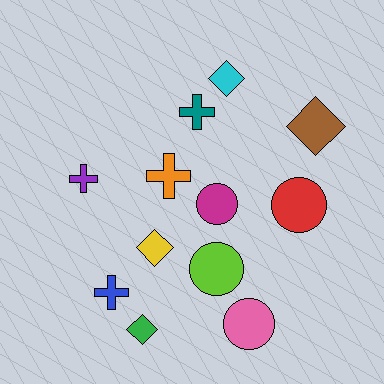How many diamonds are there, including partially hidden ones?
There are 4 diamonds.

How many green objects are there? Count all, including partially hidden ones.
There is 1 green object.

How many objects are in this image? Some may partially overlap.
There are 12 objects.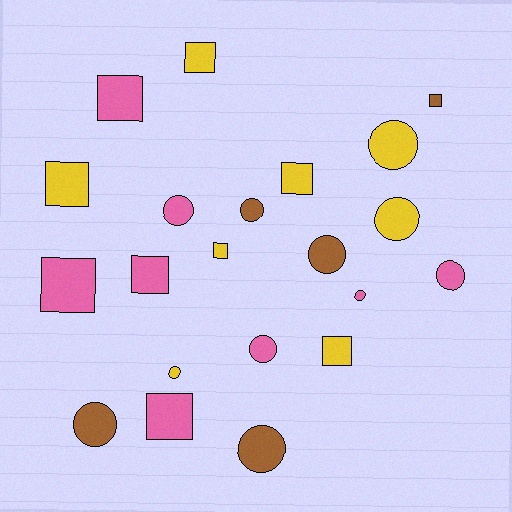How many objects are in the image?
There are 21 objects.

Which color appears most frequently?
Yellow, with 8 objects.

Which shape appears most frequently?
Circle, with 11 objects.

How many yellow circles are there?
There are 3 yellow circles.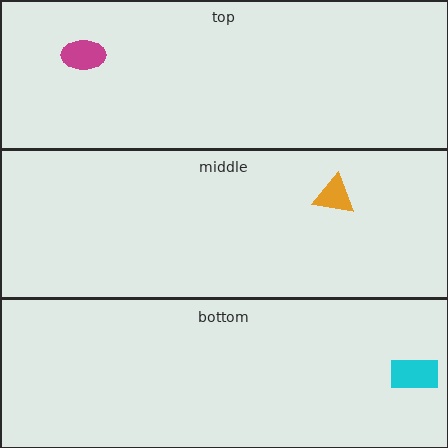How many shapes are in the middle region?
1.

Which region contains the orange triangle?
The middle region.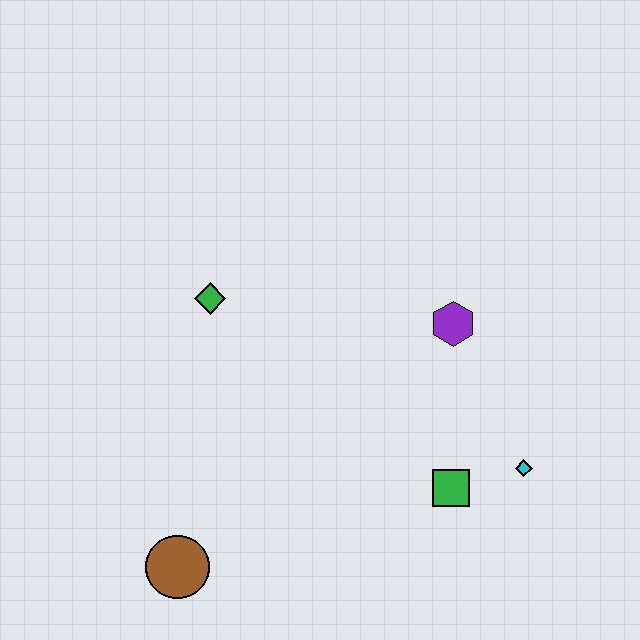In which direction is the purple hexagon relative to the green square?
The purple hexagon is above the green square.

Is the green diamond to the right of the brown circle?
Yes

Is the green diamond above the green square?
Yes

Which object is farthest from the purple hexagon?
The brown circle is farthest from the purple hexagon.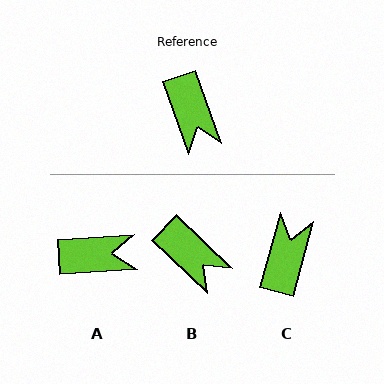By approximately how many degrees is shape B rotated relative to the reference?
Approximately 27 degrees counter-clockwise.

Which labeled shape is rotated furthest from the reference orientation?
C, about 145 degrees away.